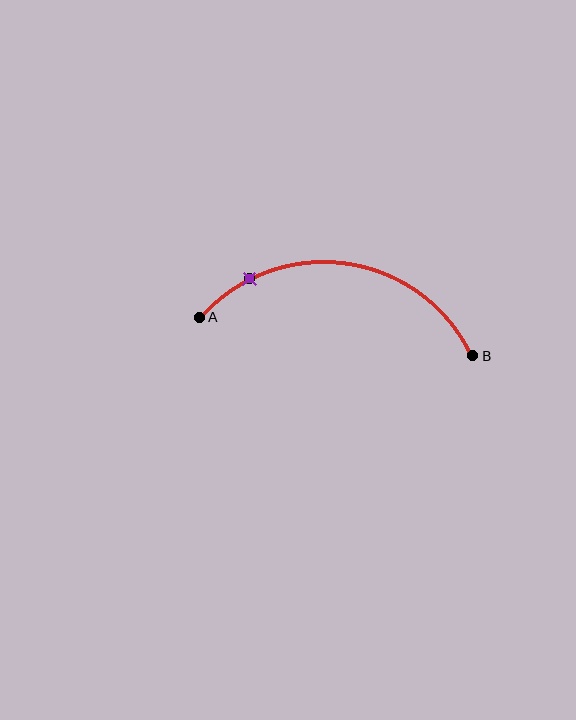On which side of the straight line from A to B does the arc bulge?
The arc bulges above the straight line connecting A and B.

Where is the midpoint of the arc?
The arc midpoint is the point on the curve farthest from the straight line joining A and B. It sits above that line.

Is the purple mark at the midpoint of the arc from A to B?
No. The purple mark lies on the arc but is closer to endpoint A. The arc midpoint would be at the point on the curve equidistant along the arc from both A and B.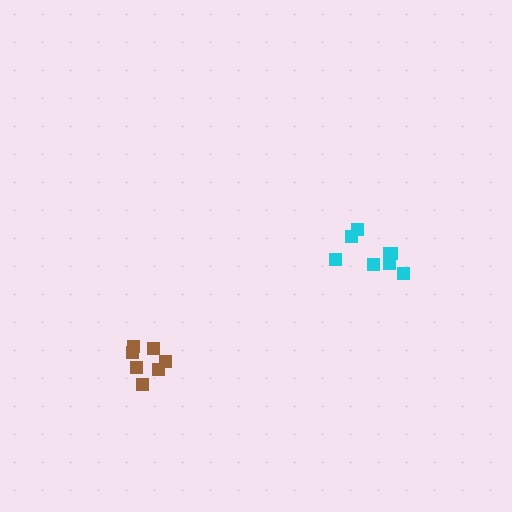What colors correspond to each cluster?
The clusters are colored: brown, cyan.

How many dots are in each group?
Group 1: 7 dots, Group 2: 8 dots (15 total).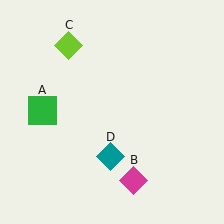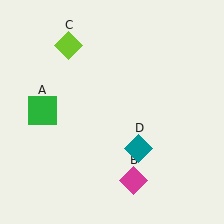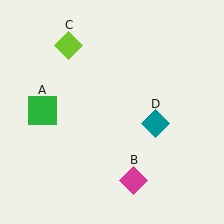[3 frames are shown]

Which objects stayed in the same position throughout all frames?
Green square (object A) and magenta diamond (object B) and lime diamond (object C) remained stationary.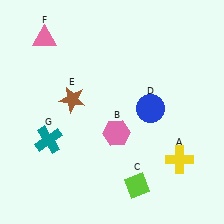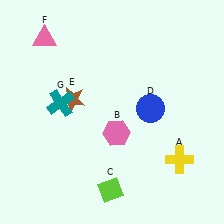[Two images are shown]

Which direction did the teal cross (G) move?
The teal cross (G) moved up.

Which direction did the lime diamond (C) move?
The lime diamond (C) moved left.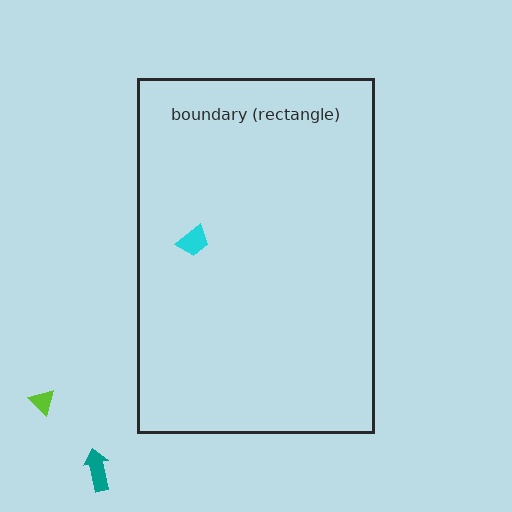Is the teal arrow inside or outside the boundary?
Outside.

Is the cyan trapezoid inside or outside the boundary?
Inside.